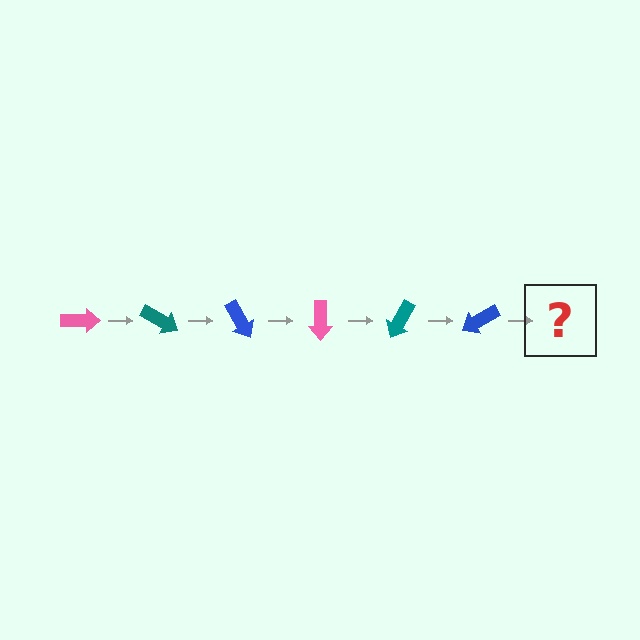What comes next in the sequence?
The next element should be a pink arrow, rotated 180 degrees from the start.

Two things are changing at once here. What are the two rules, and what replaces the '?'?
The two rules are that it rotates 30 degrees each step and the color cycles through pink, teal, and blue. The '?' should be a pink arrow, rotated 180 degrees from the start.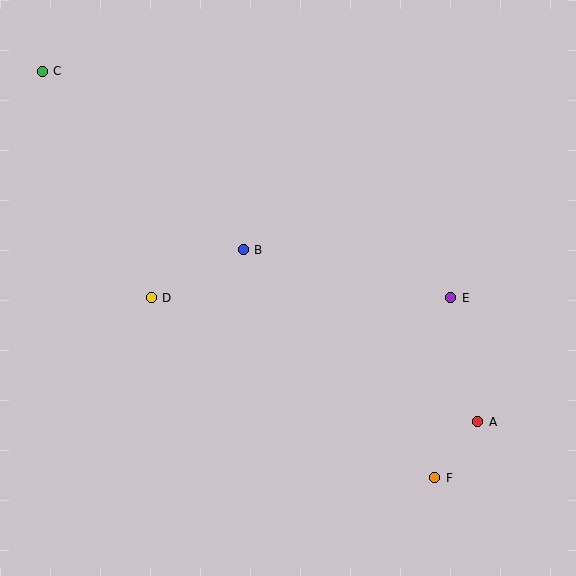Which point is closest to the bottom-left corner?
Point D is closest to the bottom-left corner.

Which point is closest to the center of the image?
Point B at (243, 250) is closest to the center.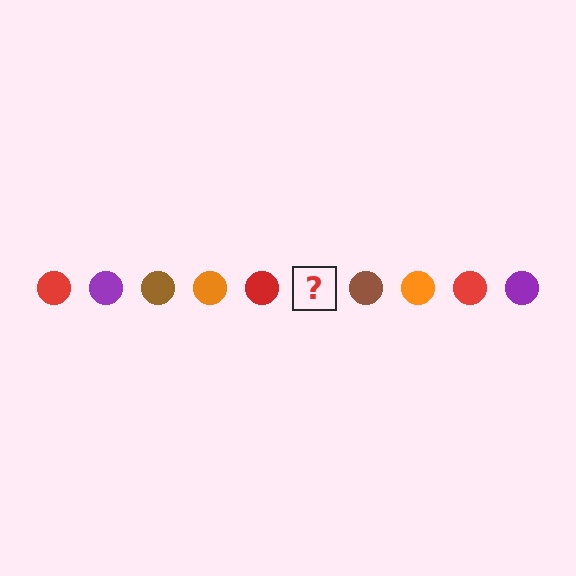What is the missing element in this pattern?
The missing element is a purple circle.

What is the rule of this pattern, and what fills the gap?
The rule is that the pattern cycles through red, purple, brown, orange circles. The gap should be filled with a purple circle.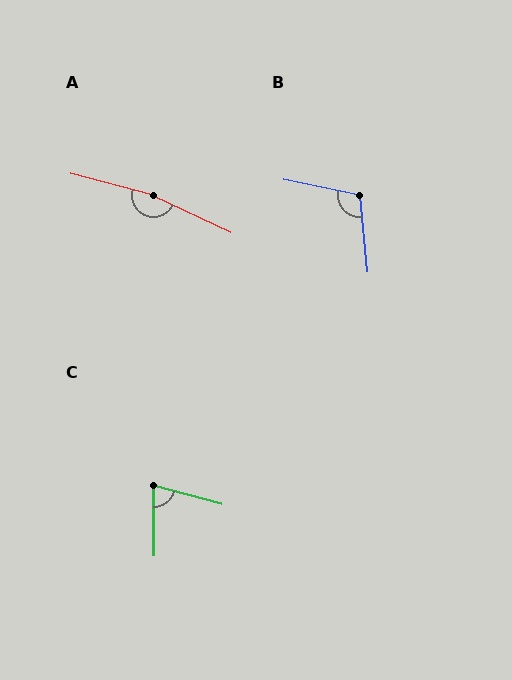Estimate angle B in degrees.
Approximately 108 degrees.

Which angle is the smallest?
C, at approximately 75 degrees.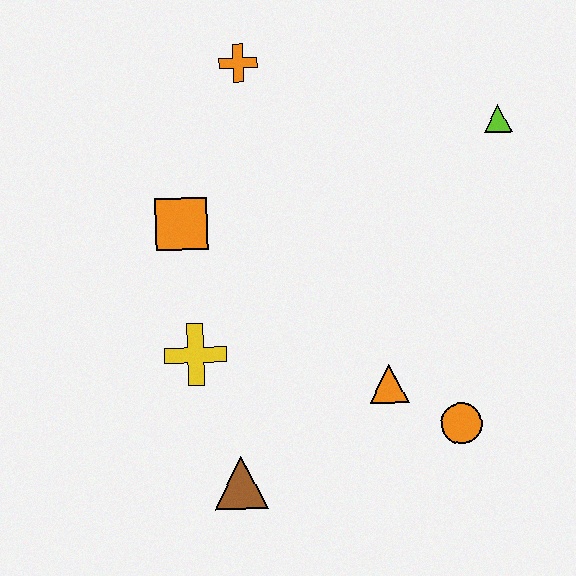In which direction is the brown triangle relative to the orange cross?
The brown triangle is below the orange cross.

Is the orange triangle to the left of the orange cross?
No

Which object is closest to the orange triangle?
The orange circle is closest to the orange triangle.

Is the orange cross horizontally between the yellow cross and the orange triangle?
Yes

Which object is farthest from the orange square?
The orange circle is farthest from the orange square.